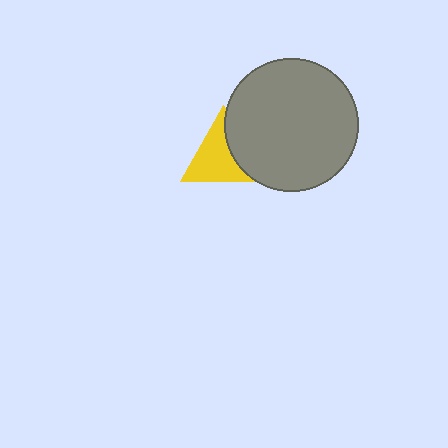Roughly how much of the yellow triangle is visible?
Most of it is visible (roughly 66%).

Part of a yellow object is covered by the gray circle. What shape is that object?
It is a triangle.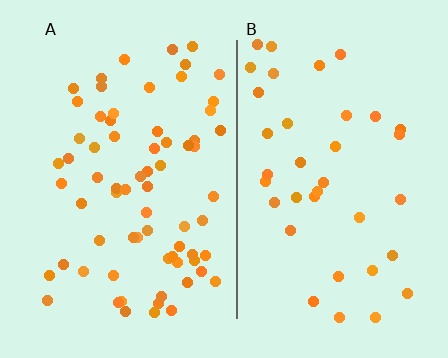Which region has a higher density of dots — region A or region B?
A (the left).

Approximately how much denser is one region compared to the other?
Approximately 1.8× — region A over region B.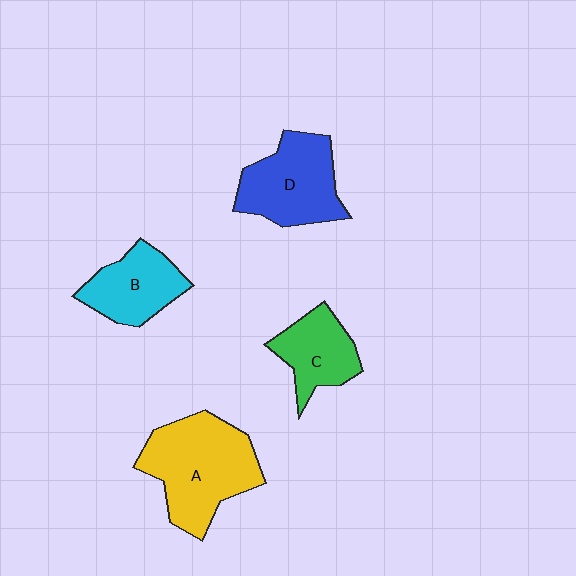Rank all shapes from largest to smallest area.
From largest to smallest: A (yellow), D (blue), B (cyan), C (green).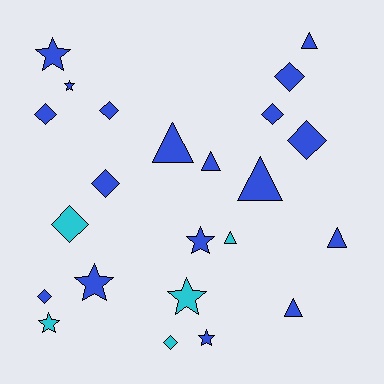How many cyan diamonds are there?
There are 2 cyan diamonds.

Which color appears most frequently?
Blue, with 18 objects.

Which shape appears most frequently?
Diamond, with 9 objects.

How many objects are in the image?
There are 23 objects.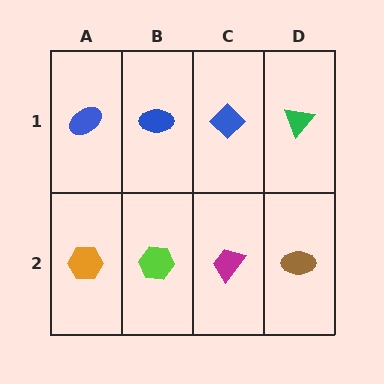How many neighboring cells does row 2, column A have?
2.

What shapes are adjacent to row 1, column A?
An orange hexagon (row 2, column A), a blue ellipse (row 1, column B).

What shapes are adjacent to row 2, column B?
A blue ellipse (row 1, column B), an orange hexagon (row 2, column A), a magenta trapezoid (row 2, column C).